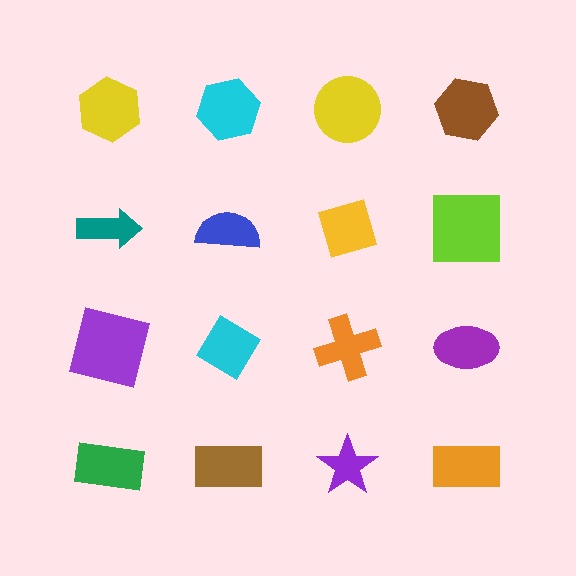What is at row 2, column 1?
A teal arrow.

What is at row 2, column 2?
A blue semicircle.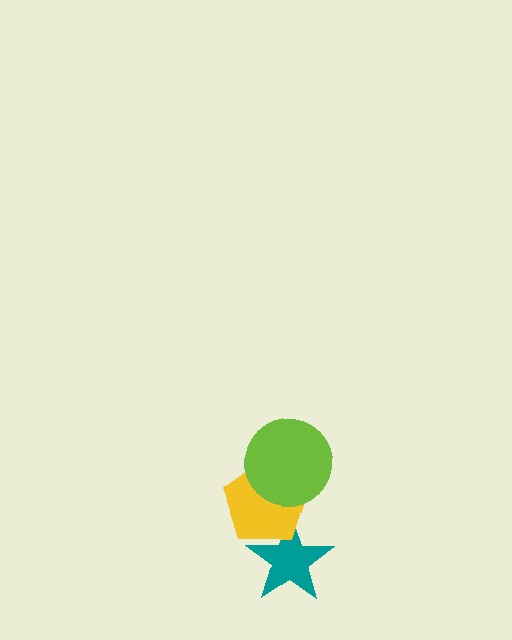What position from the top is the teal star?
The teal star is 3rd from the top.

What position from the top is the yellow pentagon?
The yellow pentagon is 2nd from the top.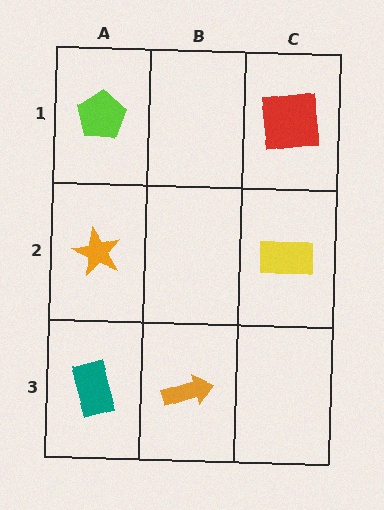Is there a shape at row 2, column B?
No, that cell is empty.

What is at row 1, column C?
A red square.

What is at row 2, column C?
A yellow rectangle.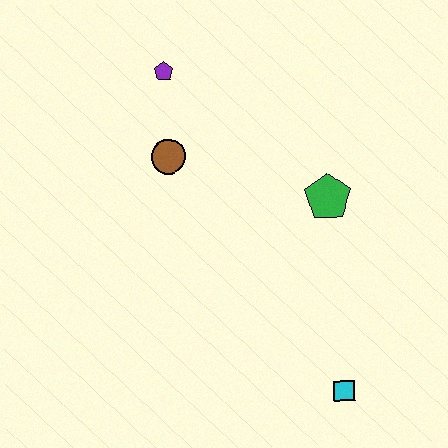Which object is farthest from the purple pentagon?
The cyan square is farthest from the purple pentagon.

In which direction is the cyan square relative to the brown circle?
The cyan square is below the brown circle.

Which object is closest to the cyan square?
The green pentagon is closest to the cyan square.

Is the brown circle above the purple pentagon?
No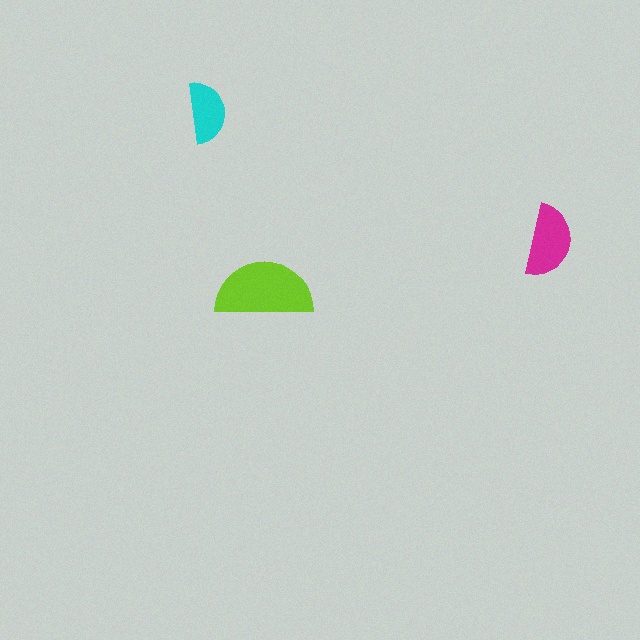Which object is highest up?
The cyan semicircle is topmost.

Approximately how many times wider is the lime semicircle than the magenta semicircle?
About 1.5 times wider.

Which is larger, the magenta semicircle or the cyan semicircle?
The magenta one.